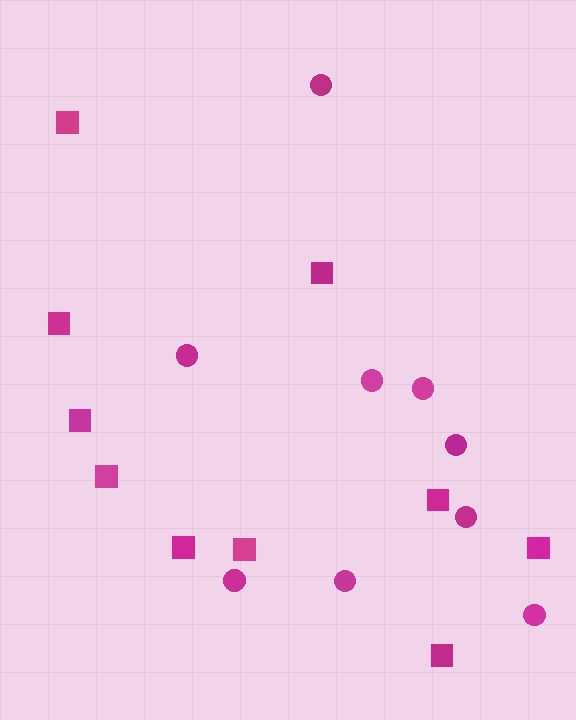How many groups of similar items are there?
There are 2 groups: one group of squares (10) and one group of circles (9).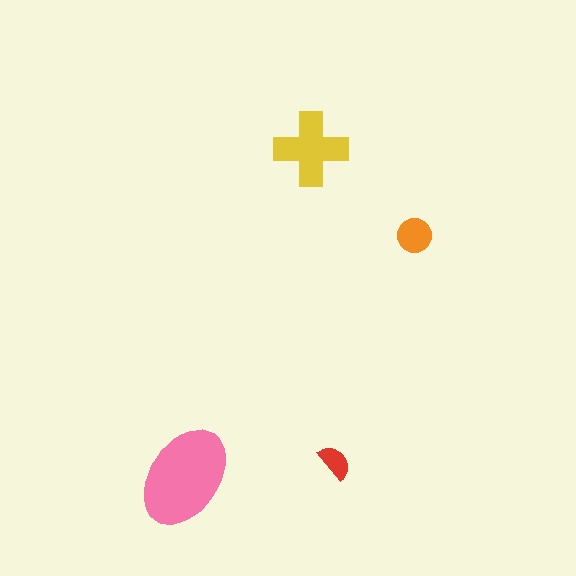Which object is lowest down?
The pink ellipse is bottommost.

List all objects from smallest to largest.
The red semicircle, the orange circle, the yellow cross, the pink ellipse.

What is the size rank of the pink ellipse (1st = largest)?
1st.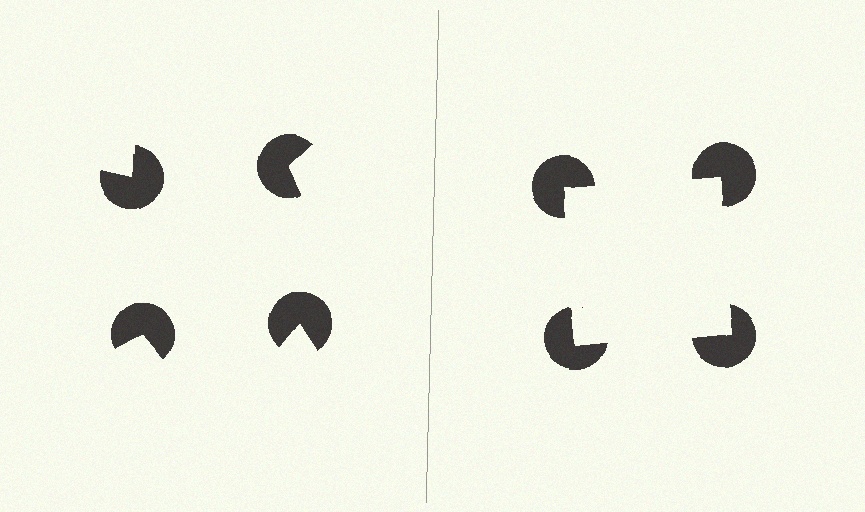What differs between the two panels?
The pac-man discs are positioned identically on both sides; only the wedge orientations differ. On the right they align to a square; on the left they are misaligned.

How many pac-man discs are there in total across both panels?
8 — 4 on each side.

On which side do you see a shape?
An illusory square appears on the right side. On the left side the wedge cuts are rotated, so no coherent shape forms.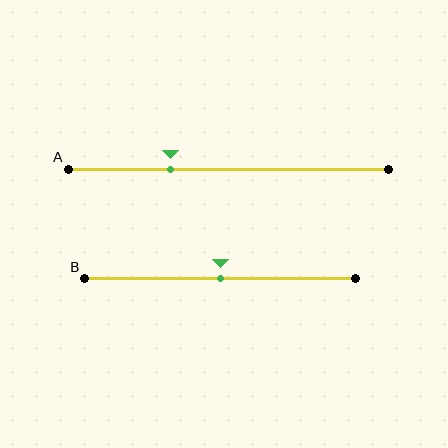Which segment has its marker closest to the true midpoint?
Segment B has its marker closest to the true midpoint.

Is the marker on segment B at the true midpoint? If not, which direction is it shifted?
Yes, the marker on segment B is at the true midpoint.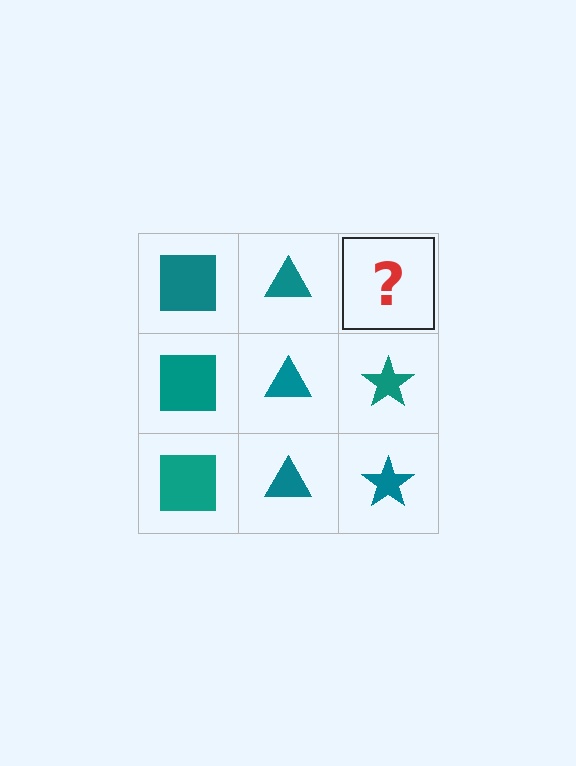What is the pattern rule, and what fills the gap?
The rule is that each column has a consistent shape. The gap should be filled with a teal star.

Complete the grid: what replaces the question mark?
The question mark should be replaced with a teal star.